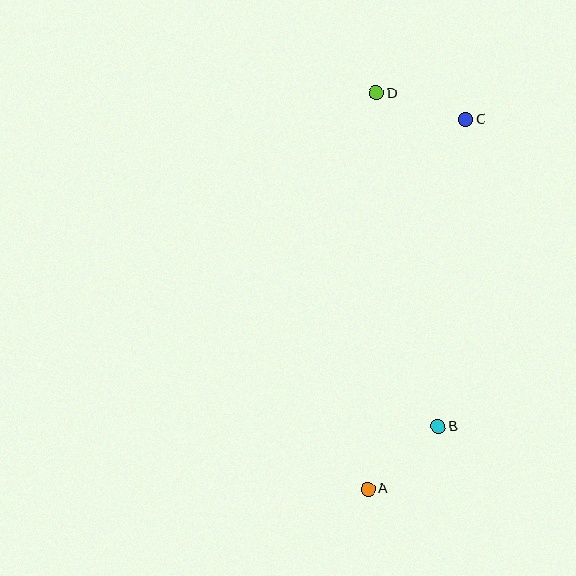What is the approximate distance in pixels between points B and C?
The distance between B and C is approximately 309 pixels.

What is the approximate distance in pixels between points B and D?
The distance between B and D is approximately 339 pixels.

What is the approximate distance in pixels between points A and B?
The distance between A and B is approximately 94 pixels.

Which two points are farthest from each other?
Points A and D are farthest from each other.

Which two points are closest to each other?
Points C and D are closest to each other.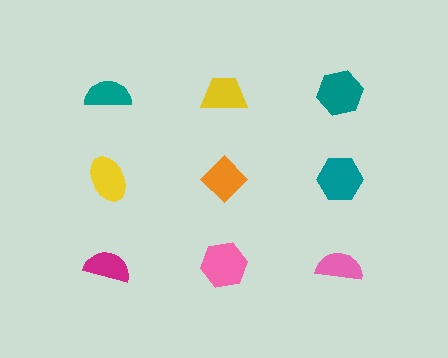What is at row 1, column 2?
A yellow trapezoid.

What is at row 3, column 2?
A pink hexagon.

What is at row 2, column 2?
An orange diamond.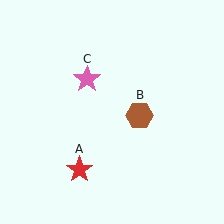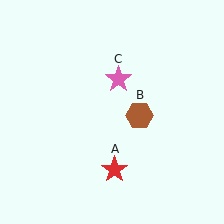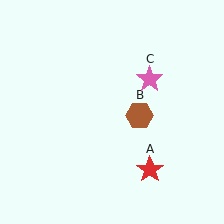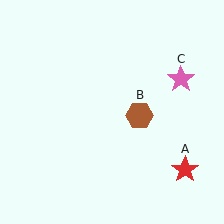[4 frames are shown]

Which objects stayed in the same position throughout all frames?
Brown hexagon (object B) remained stationary.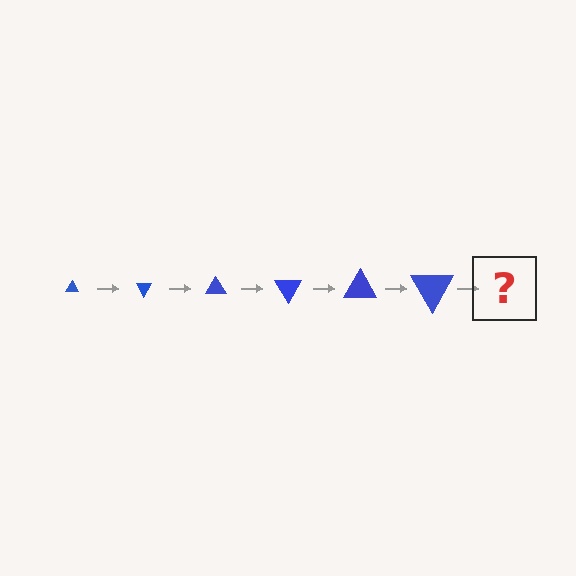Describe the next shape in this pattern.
It should be a triangle, larger than the previous one and rotated 360 degrees from the start.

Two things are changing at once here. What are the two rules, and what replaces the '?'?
The two rules are that the triangle grows larger each step and it rotates 60 degrees each step. The '?' should be a triangle, larger than the previous one and rotated 360 degrees from the start.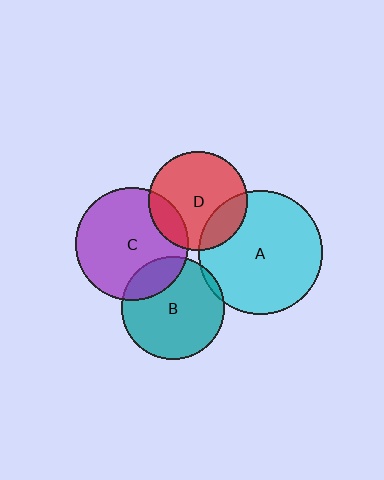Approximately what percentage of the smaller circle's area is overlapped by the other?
Approximately 5%.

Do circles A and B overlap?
Yes.